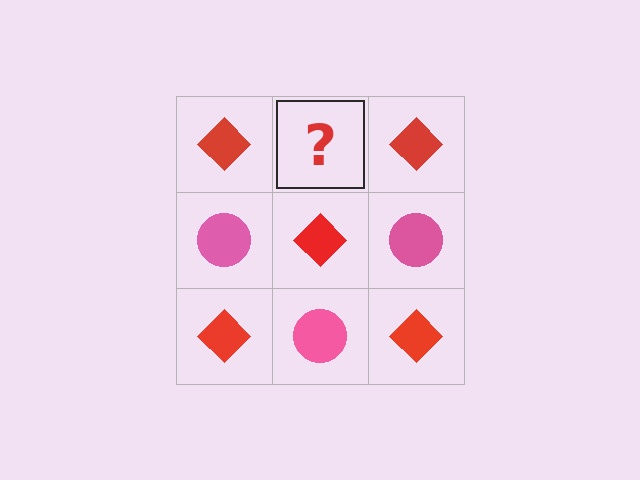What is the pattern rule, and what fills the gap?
The rule is that it alternates red diamond and pink circle in a checkerboard pattern. The gap should be filled with a pink circle.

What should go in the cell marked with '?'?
The missing cell should contain a pink circle.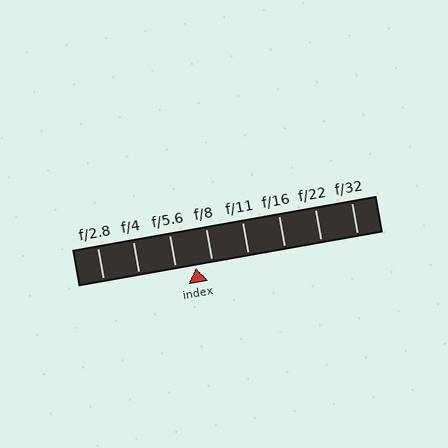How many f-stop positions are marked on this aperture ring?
There are 8 f-stop positions marked.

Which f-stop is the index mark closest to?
The index mark is closest to f/8.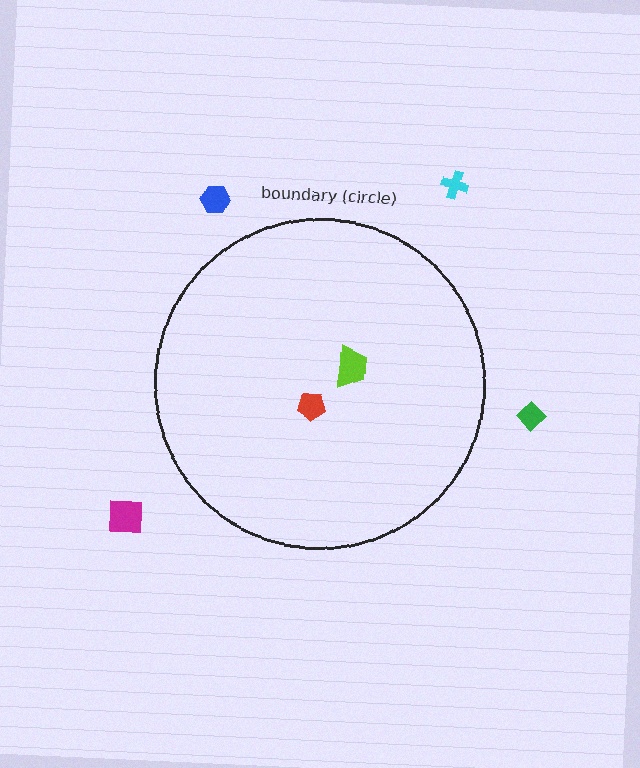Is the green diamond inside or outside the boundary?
Outside.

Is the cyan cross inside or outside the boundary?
Outside.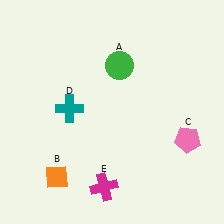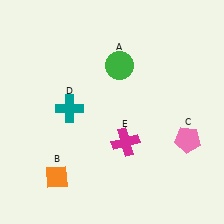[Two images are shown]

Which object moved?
The magenta cross (E) moved up.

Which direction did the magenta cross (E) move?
The magenta cross (E) moved up.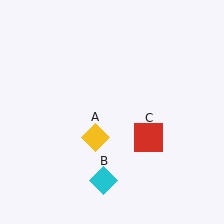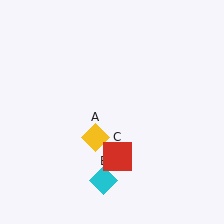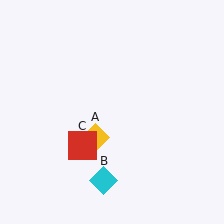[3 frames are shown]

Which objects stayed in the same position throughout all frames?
Yellow diamond (object A) and cyan diamond (object B) remained stationary.